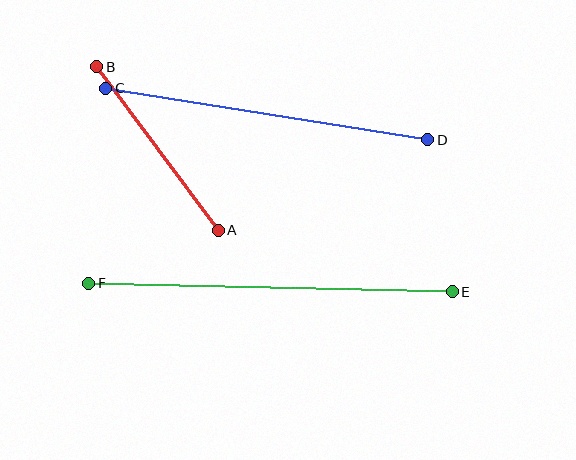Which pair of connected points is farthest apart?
Points E and F are farthest apart.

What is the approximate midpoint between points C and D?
The midpoint is at approximately (267, 114) pixels.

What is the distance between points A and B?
The distance is approximately 204 pixels.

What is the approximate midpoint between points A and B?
The midpoint is at approximately (157, 149) pixels.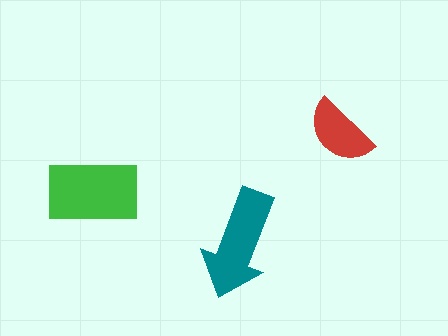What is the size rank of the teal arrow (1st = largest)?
2nd.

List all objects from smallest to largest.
The red semicircle, the teal arrow, the green rectangle.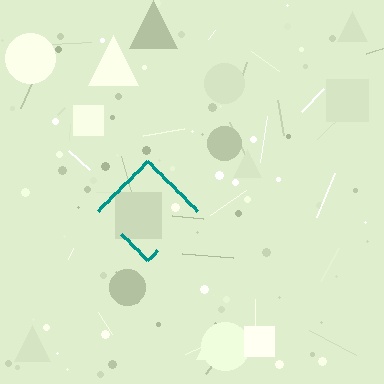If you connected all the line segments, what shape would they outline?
They would outline a diamond.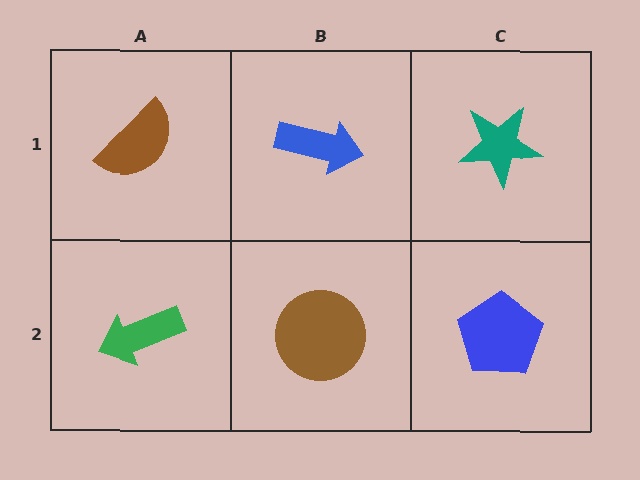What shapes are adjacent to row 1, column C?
A blue pentagon (row 2, column C), a blue arrow (row 1, column B).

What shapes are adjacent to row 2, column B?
A blue arrow (row 1, column B), a green arrow (row 2, column A), a blue pentagon (row 2, column C).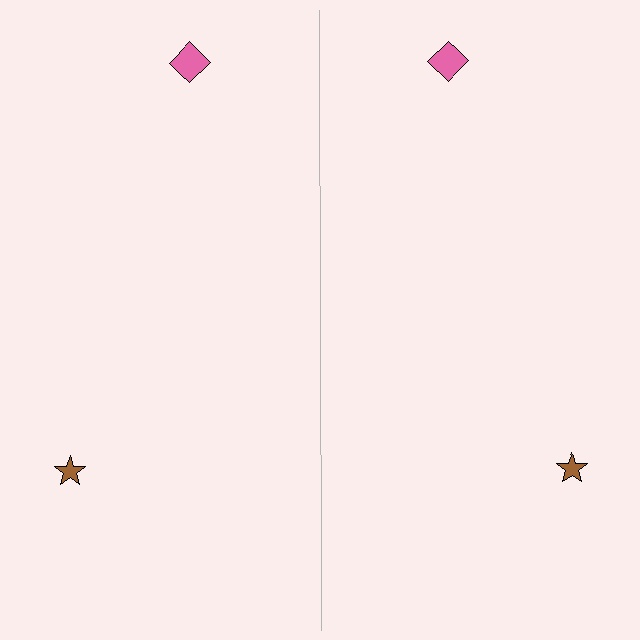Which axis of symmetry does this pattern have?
The pattern has a vertical axis of symmetry running through the center of the image.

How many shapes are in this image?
There are 4 shapes in this image.